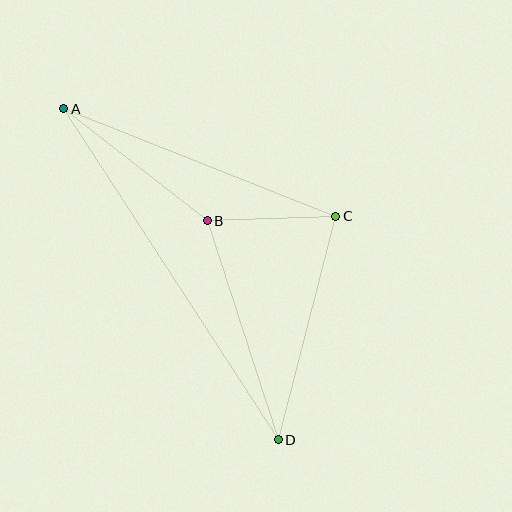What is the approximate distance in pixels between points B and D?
The distance between B and D is approximately 230 pixels.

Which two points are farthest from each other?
Points A and D are farthest from each other.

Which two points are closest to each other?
Points B and C are closest to each other.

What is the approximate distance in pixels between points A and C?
The distance between A and C is approximately 293 pixels.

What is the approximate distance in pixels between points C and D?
The distance between C and D is approximately 231 pixels.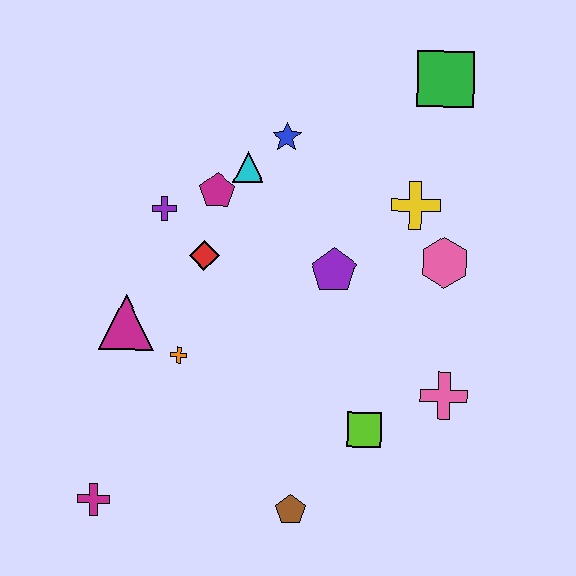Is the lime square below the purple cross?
Yes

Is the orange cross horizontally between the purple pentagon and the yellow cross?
No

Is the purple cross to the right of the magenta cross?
Yes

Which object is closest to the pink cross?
The lime square is closest to the pink cross.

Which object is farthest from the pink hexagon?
The magenta cross is farthest from the pink hexagon.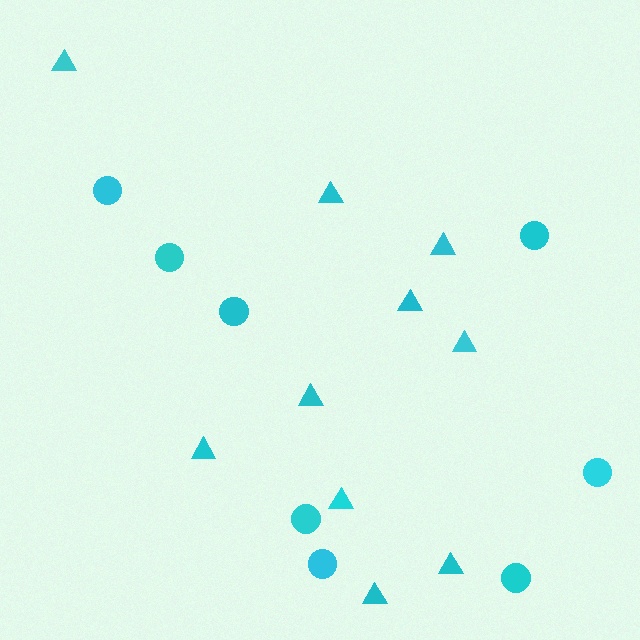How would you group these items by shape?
There are 2 groups: one group of triangles (10) and one group of circles (8).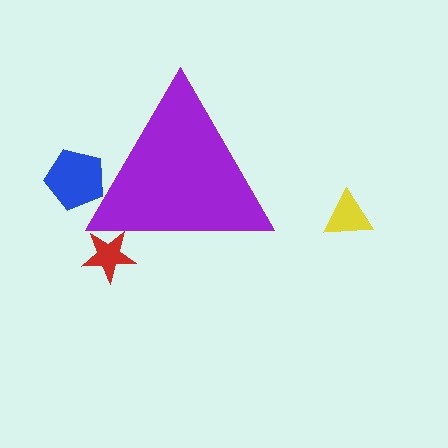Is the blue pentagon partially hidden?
Yes, the blue pentagon is partially hidden behind the purple triangle.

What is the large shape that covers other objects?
A purple triangle.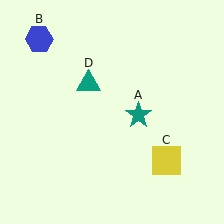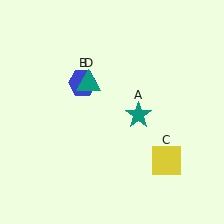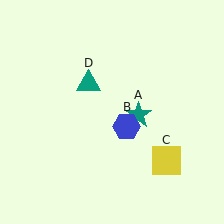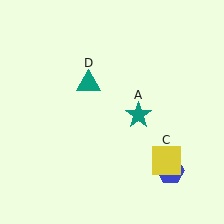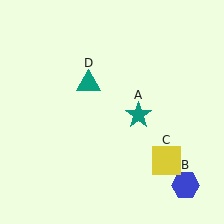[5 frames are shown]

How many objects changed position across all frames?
1 object changed position: blue hexagon (object B).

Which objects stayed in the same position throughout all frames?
Teal star (object A) and yellow square (object C) and teal triangle (object D) remained stationary.